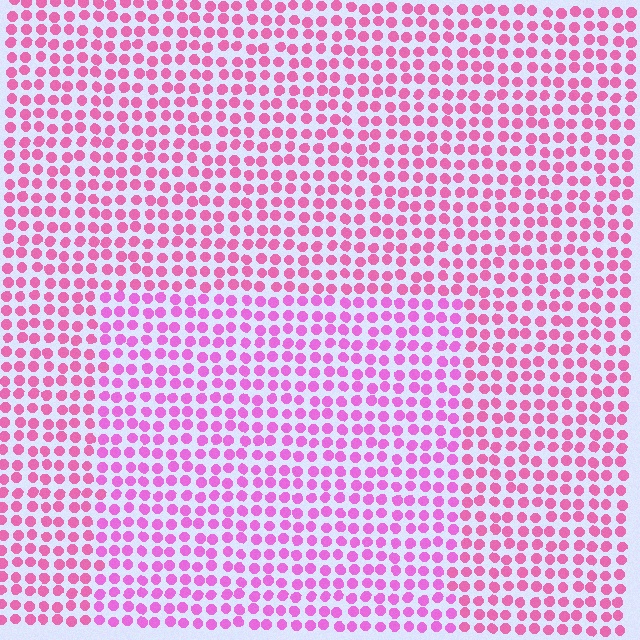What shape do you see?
I see a rectangle.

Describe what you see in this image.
The image is filled with small pink elements in a uniform arrangement. A rectangle-shaped region is visible where the elements are tinted to a slightly different hue, forming a subtle color boundary.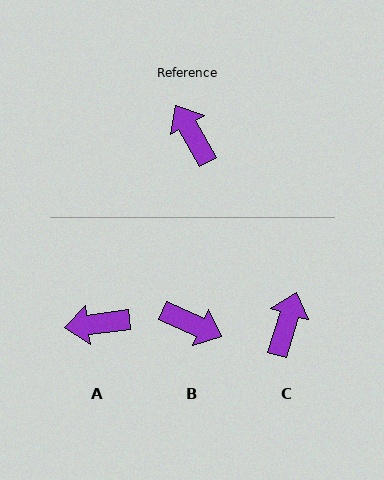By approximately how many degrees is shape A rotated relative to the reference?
Approximately 67 degrees counter-clockwise.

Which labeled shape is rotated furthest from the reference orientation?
B, about 144 degrees away.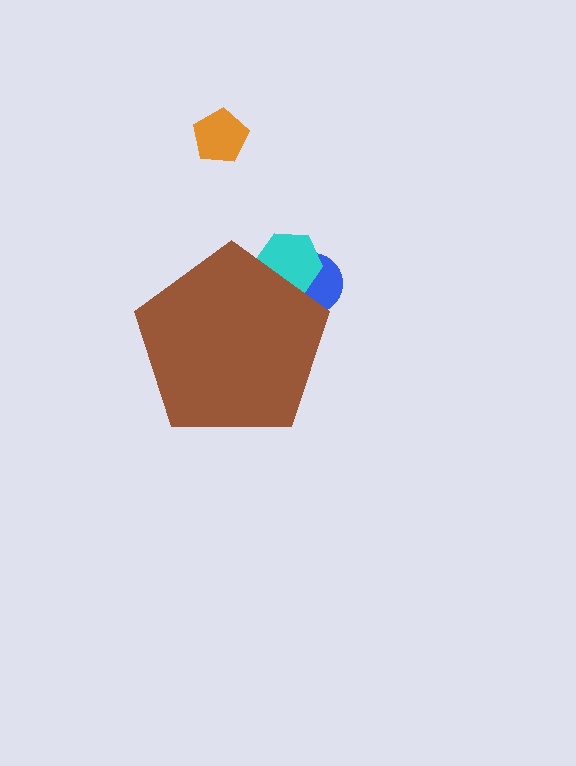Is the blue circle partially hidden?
Yes, the blue circle is partially hidden behind the brown pentagon.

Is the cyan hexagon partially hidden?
Yes, the cyan hexagon is partially hidden behind the brown pentagon.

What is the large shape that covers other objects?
A brown pentagon.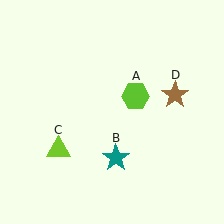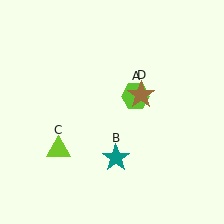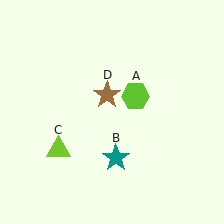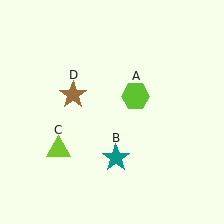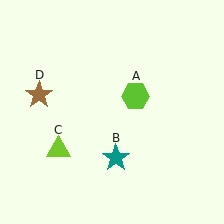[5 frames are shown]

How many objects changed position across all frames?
1 object changed position: brown star (object D).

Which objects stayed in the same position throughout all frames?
Lime hexagon (object A) and teal star (object B) and lime triangle (object C) remained stationary.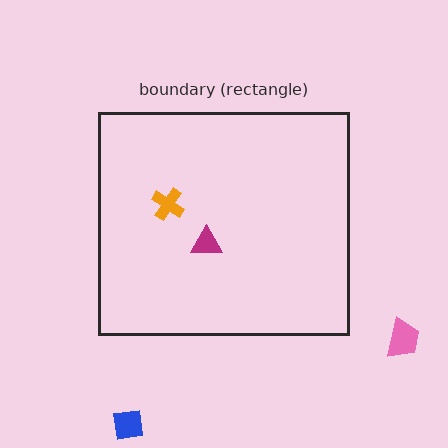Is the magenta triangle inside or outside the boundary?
Inside.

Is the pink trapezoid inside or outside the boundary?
Outside.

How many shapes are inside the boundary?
2 inside, 2 outside.